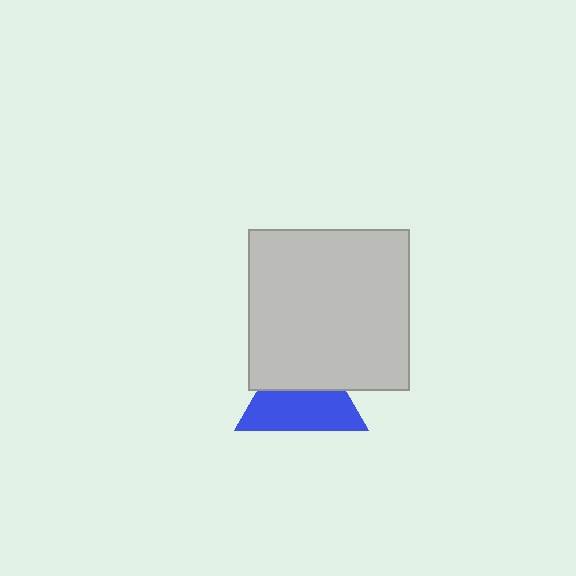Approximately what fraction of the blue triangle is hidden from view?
Roughly 44% of the blue triangle is hidden behind the light gray square.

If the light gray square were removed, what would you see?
You would see the complete blue triangle.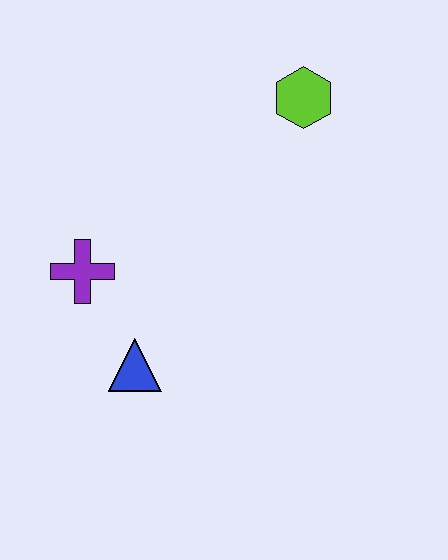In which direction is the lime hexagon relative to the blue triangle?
The lime hexagon is above the blue triangle.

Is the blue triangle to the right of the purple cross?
Yes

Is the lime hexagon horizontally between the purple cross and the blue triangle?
No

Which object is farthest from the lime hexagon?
The blue triangle is farthest from the lime hexagon.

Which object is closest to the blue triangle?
The purple cross is closest to the blue triangle.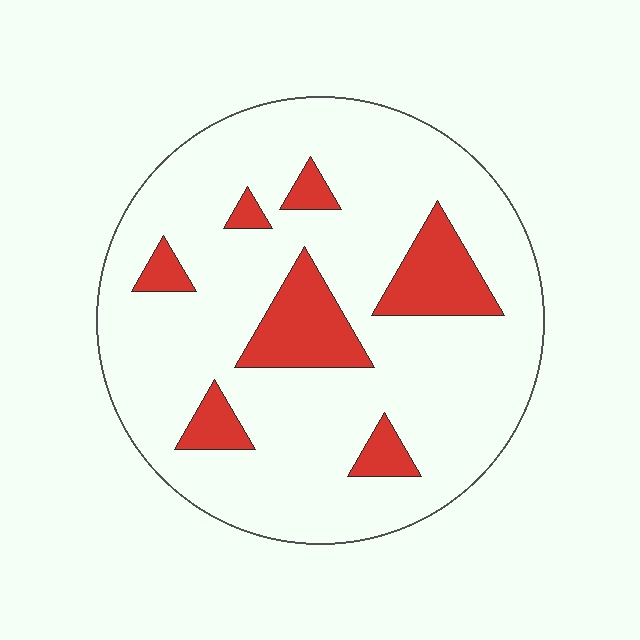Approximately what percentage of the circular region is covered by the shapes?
Approximately 15%.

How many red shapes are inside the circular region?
7.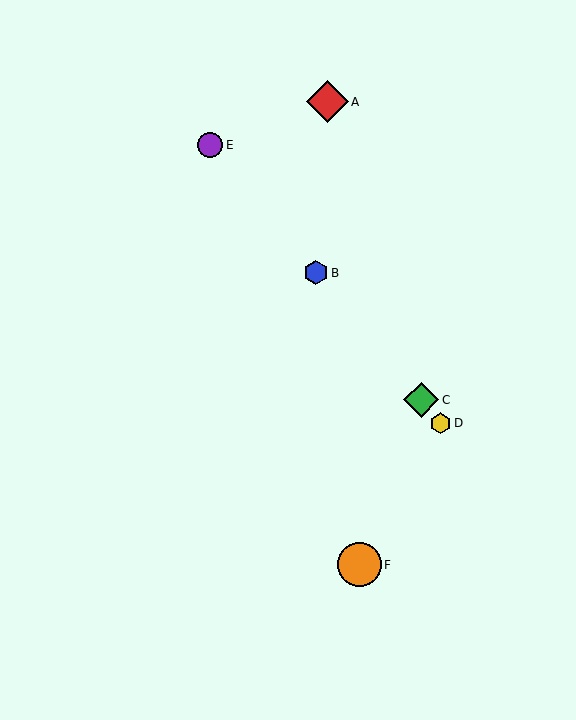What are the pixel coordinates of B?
Object B is at (316, 273).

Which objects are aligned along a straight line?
Objects B, C, D, E are aligned along a straight line.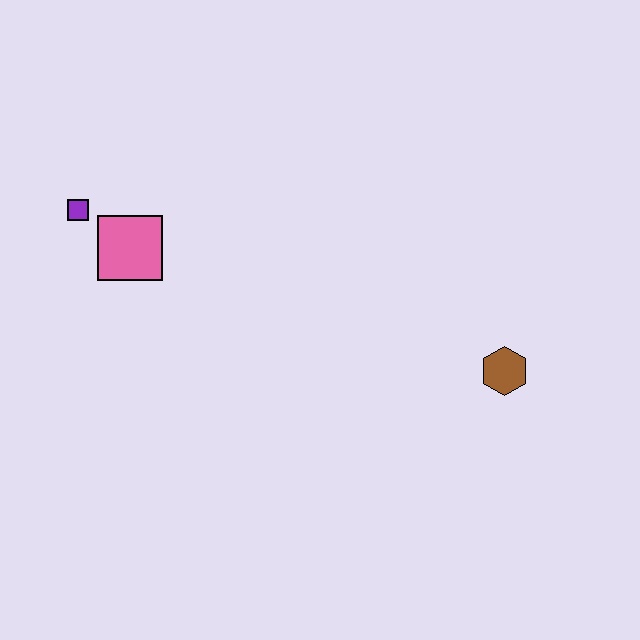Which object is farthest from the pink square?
The brown hexagon is farthest from the pink square.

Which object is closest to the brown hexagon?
The pink square is closest to the brown hexagon.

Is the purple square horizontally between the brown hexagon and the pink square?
No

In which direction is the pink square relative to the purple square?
The pink square is to the right of the purple square.